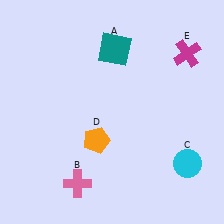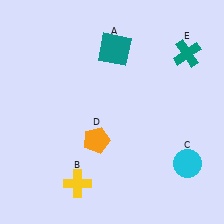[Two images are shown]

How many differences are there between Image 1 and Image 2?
There are 2 differences between the two images.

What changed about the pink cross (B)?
In Image 1, B is pink. In Image 2, it changed to yellow.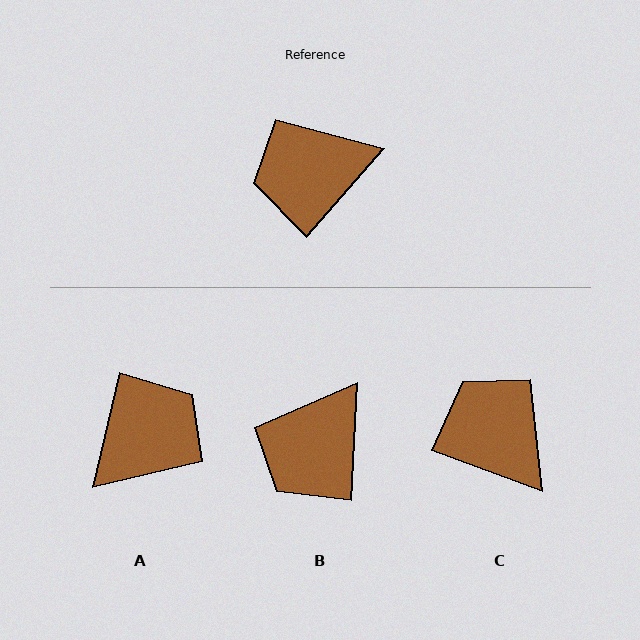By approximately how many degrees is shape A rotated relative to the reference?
Approximately 152 degrees clockwise.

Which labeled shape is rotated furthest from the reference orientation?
A, about 152 degrees away.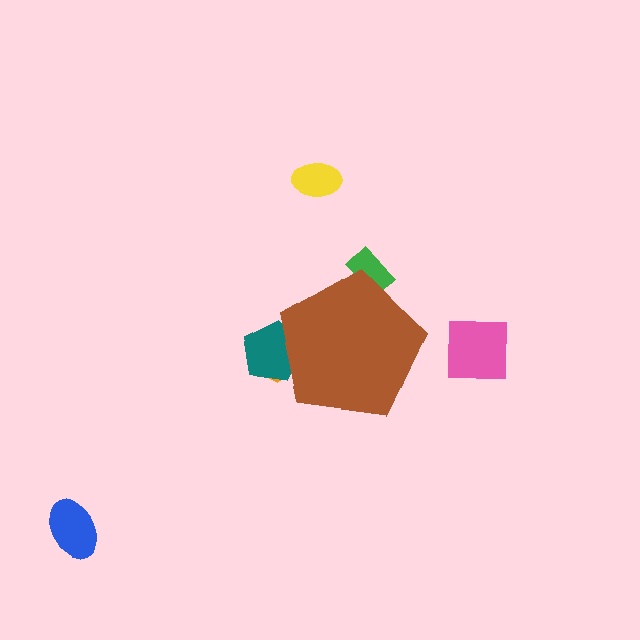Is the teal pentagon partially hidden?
Yes, the teal pentagon is partially hidden behind the brown pentagon.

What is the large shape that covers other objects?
A brown pentagon.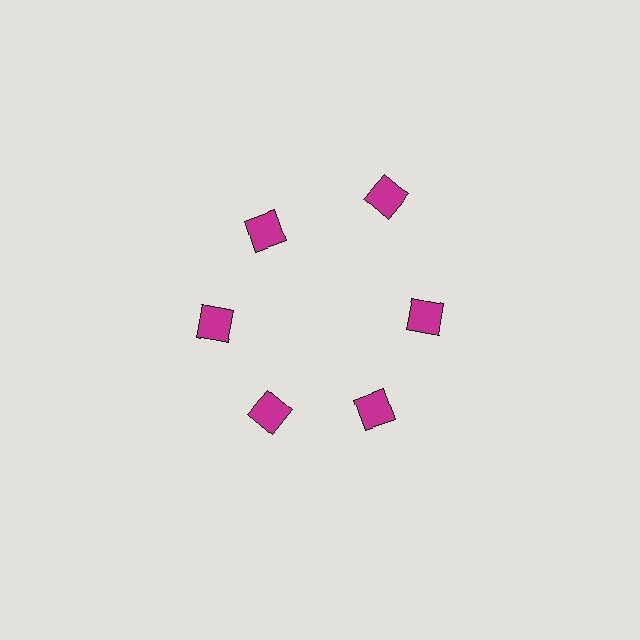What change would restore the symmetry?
The symmetry would be restored by moving it inward, back onto the ring so that all 6 squares sit at equal angles and equal distance from the center.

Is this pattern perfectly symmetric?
No. The 6 magenta squares are arranged in a ring, but one element near the 1 o'clock position is pushed outward from the center, breaking the 6-fold rotational symmetry.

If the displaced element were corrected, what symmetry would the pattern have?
It would have 6-fold rotational symmetry — the pattern would map onto itself every 60 degrees.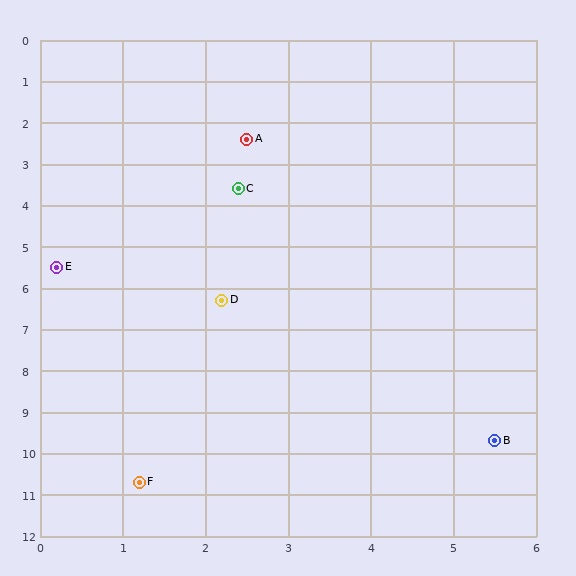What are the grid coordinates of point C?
Point C is at approximately (2.4, 3.6).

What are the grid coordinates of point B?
Point B is at approximately (5.5, 9.7).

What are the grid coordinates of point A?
Point A is at approximately (2.5, 2.4).